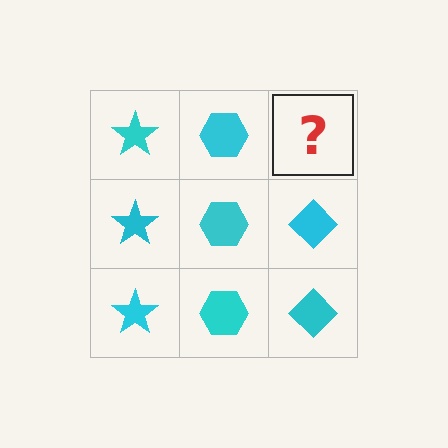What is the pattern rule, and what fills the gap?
The rule is that each column has a consistent shape. The gap should be filled with a cyan diamond.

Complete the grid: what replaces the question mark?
The question mark should be replaced with a cyan diamond.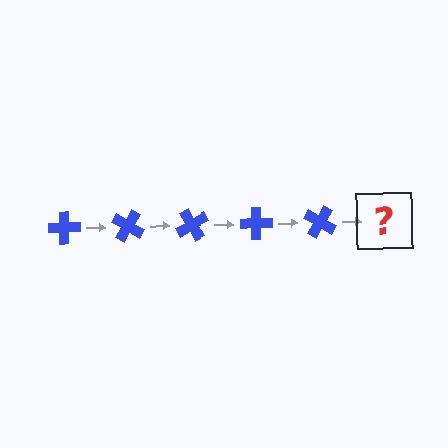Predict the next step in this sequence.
The next step is a blue cross rotated 150 degrees.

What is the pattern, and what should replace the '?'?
The pattern is that the cross rotates 30 degrees each step. The '?' should be a blue cross rotated 150 degrees.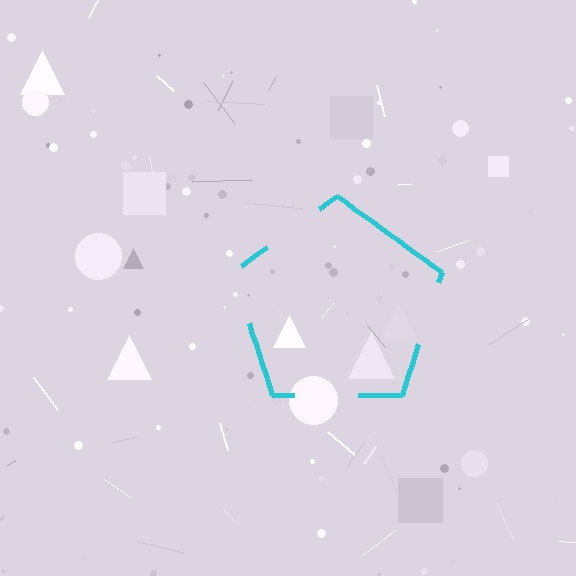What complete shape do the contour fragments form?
The contour fragments form a pentagon.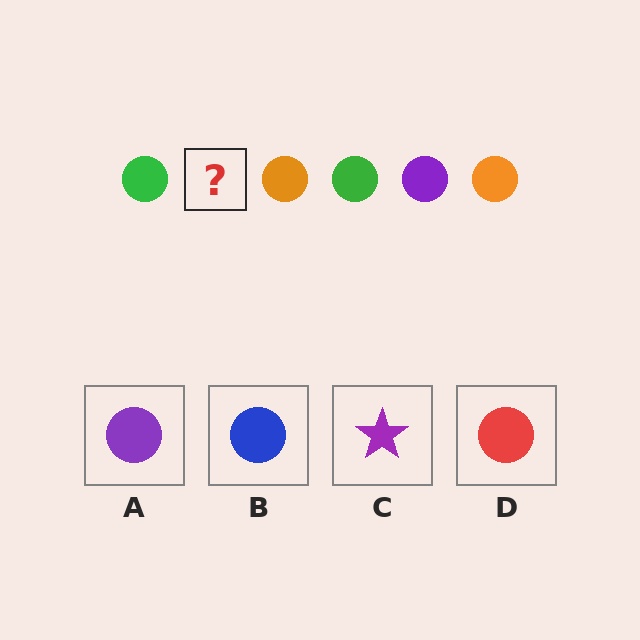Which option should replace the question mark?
Option A.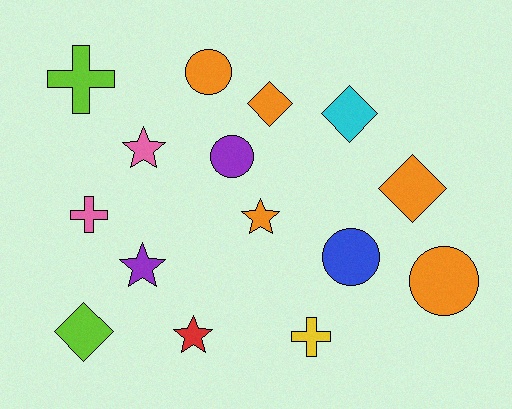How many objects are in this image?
There are 15 objects.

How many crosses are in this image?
There are 3 crosses.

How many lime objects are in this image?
There are 2 lime objects.